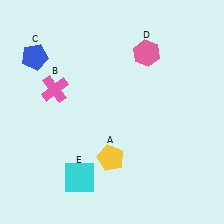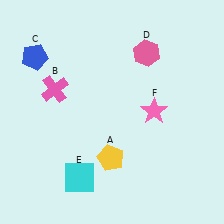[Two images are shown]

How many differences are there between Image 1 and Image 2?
There is 1 difference between the two images.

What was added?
A pink star (F) was added in Image 2.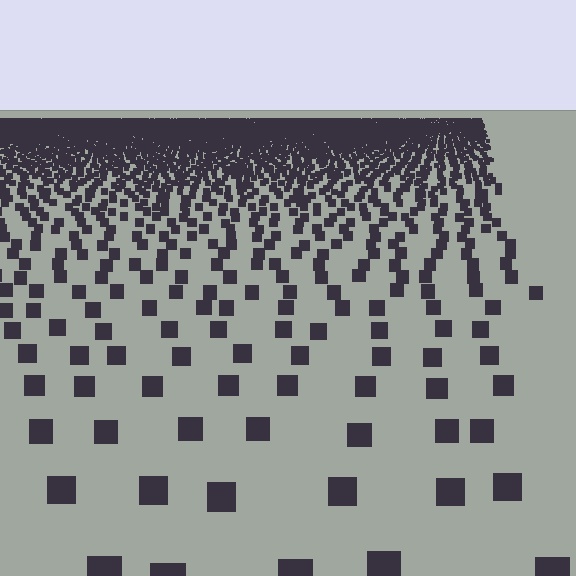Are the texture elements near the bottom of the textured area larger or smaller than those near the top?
Larger. Near the bottom, elements are closer to the viewer and appear at a bigger on-screen size.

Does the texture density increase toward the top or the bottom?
Density increases toward the top.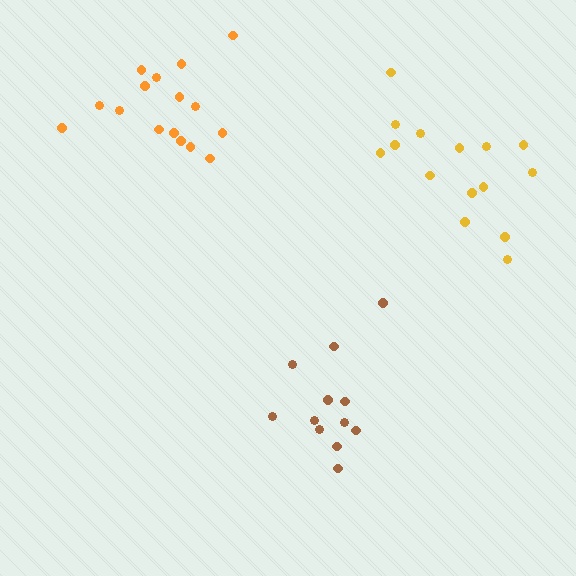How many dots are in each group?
Group 1: 12 dots, Group 2: 15 dots, Group 3: 16 dots (43 total).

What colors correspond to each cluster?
The clusters are colored: brown, yellow, orange.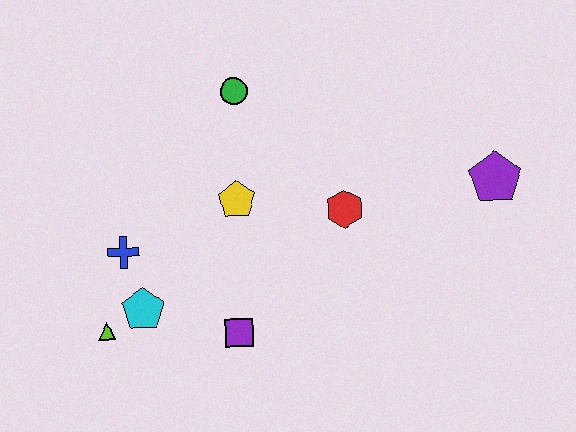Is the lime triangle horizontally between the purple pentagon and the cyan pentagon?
No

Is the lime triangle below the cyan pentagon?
Yes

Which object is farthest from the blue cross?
The purple pentagon is farthest from the blue cross.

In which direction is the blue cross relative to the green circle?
The blue cross is below the green circle.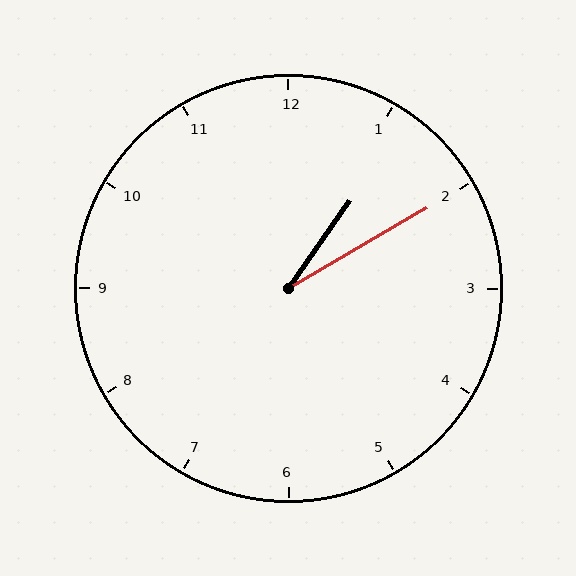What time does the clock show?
1:10.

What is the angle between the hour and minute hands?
Approximately 25 degrees.